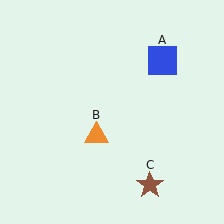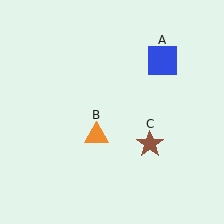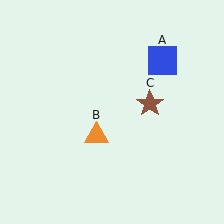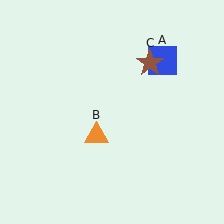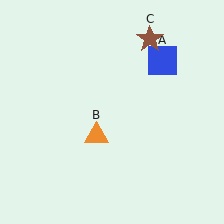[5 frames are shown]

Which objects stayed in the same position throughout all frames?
Blue square (object A) and orange triangle (object B) remained stationary.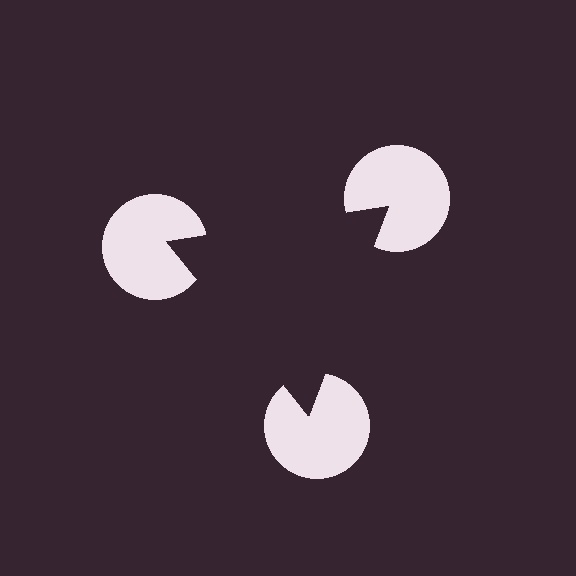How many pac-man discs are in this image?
There are 3 — one at each vertex of the illusory triangle.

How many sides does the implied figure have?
3 sides.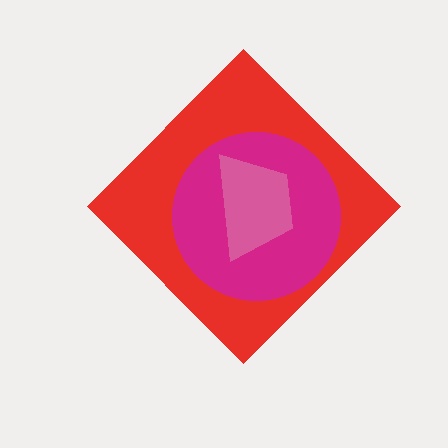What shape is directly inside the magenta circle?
The pink trapezoid.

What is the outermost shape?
The red diamond.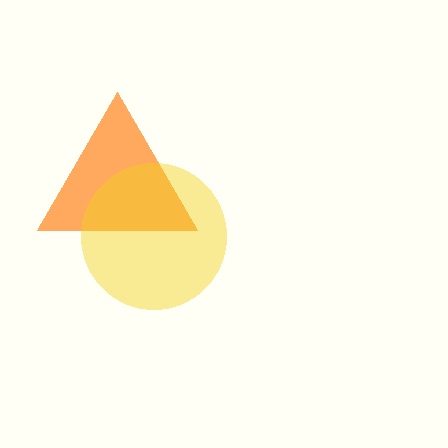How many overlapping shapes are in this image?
There are 2 overlapping shapes in the image.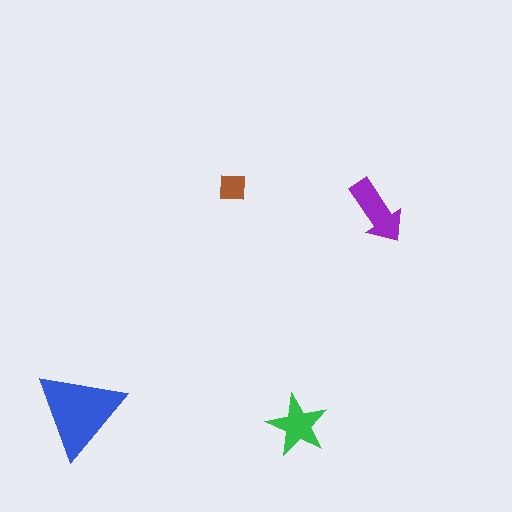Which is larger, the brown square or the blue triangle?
The blue triangle.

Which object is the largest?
The blue triangle.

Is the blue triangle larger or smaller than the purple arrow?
Larger.